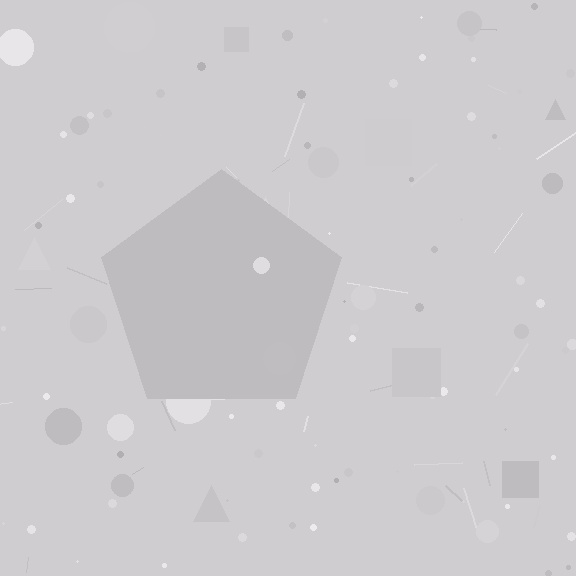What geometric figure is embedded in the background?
A pentagon is embedded in the background.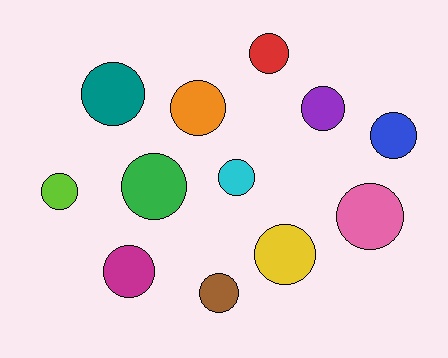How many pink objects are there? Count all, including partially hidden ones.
There is 1 pink object.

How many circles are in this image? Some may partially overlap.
There are 12 circles.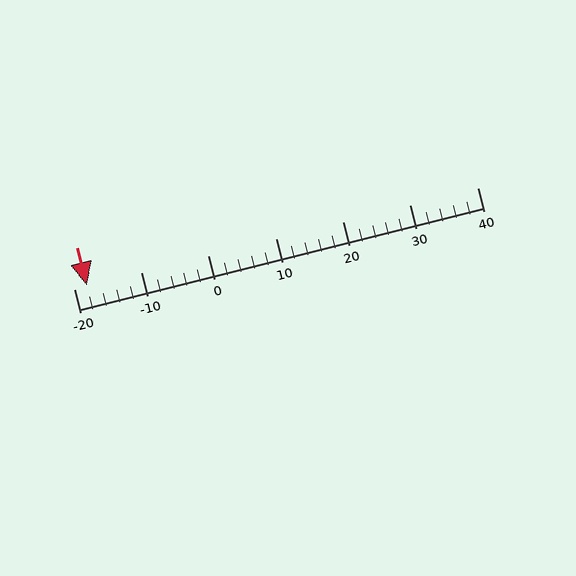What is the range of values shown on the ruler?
The ruler shows values from -20 to 40.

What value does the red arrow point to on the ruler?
The red arrow points to approximately -18.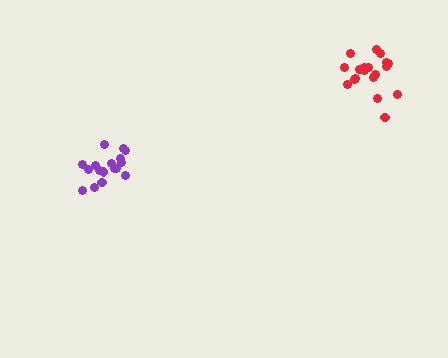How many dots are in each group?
Group 1: 17 dots, Group 2: 19 dots (36 total).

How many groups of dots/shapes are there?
There are 2 groups.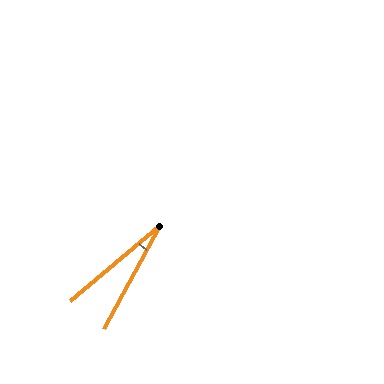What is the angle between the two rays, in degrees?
Approximately 21 degrees.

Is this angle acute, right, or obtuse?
It is acute.